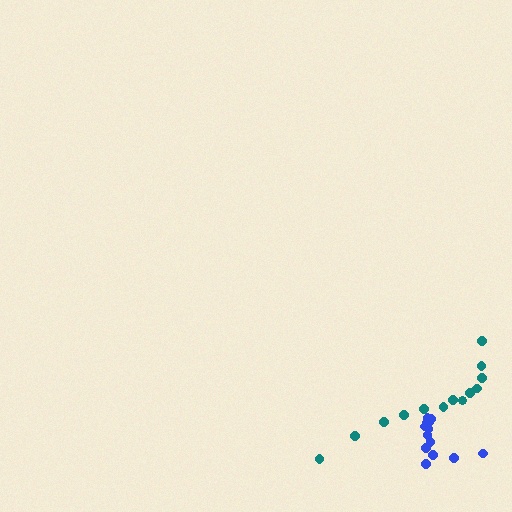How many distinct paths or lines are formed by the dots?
There are 2 distinct paths.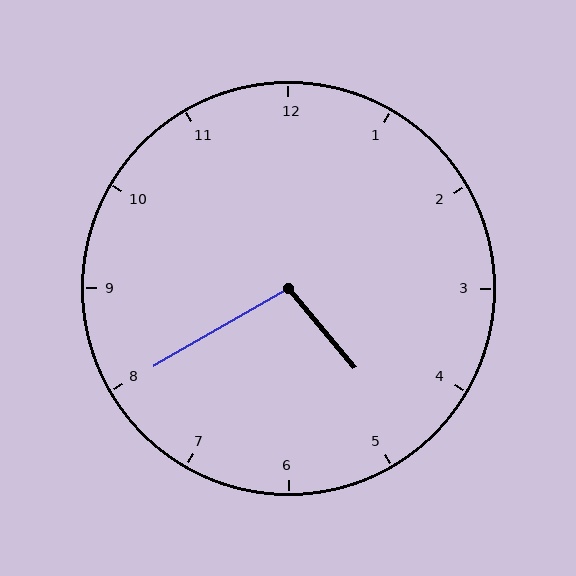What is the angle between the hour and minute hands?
Approximately 100 degrees.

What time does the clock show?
4:40.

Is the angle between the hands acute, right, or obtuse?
It is obtuse.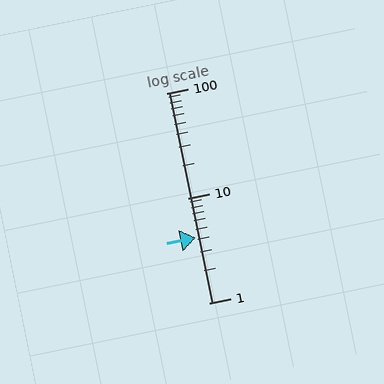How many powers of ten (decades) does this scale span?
The scale spans 2 decades, from 1 to 100.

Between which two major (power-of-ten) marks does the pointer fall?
The pointer is between 1 and 10.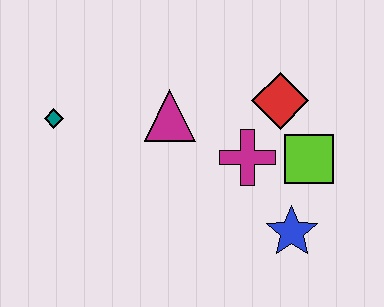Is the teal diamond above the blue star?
Yes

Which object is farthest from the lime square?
The teal diamond is farthest from the lime square.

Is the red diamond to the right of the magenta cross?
Yes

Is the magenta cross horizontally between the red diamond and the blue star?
No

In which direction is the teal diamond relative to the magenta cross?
The teal diamond is to the left of the magenta cross.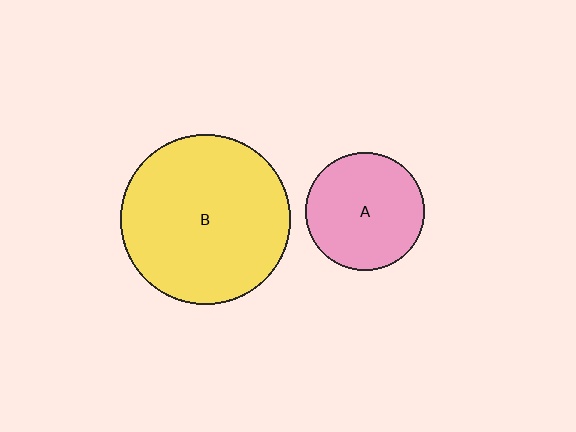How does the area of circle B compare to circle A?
Approximately 2.1 times.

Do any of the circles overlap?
No, none of the circles overlap.